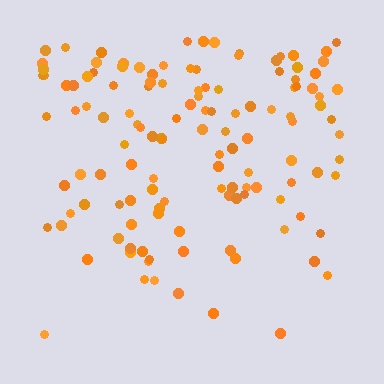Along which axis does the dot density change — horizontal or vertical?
Vertical.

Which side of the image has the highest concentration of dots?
The top.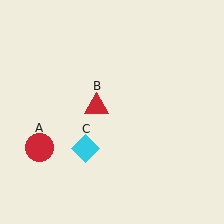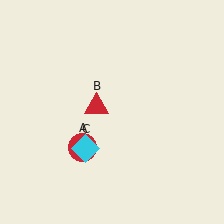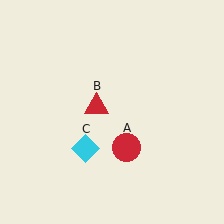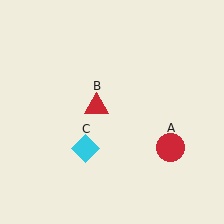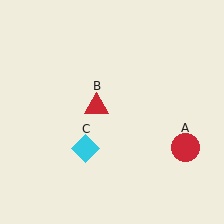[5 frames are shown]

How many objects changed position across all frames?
1 object changed position: red circle (object A).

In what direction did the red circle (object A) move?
The red circle (object A) moved right.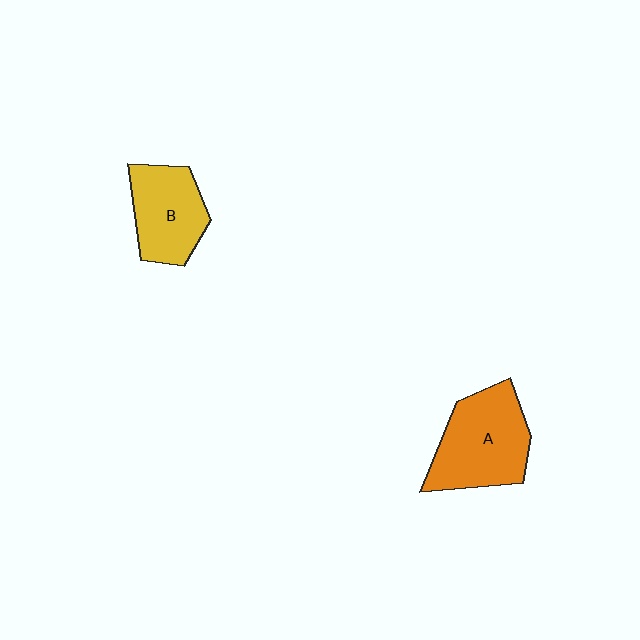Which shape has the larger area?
Shape A (orange).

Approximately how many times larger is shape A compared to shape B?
Approximately 1.3 times.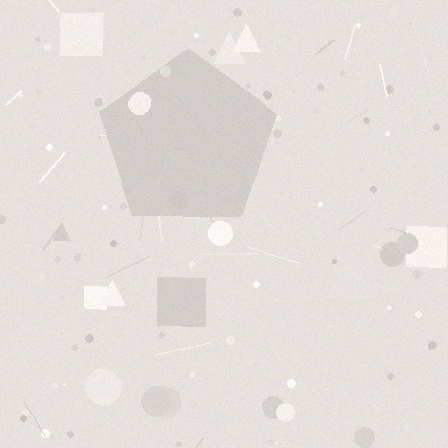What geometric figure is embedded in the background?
A pentagon is embedded in the background.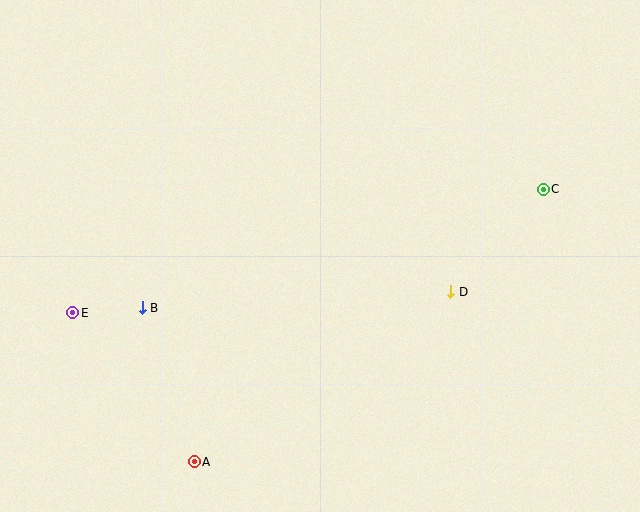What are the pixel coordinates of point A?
Point A is at (194, 462).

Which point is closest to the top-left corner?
Point E is closest to the top-left corner.